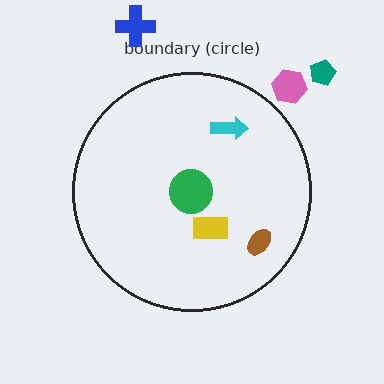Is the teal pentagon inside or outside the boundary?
Outside.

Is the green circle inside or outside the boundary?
Inside.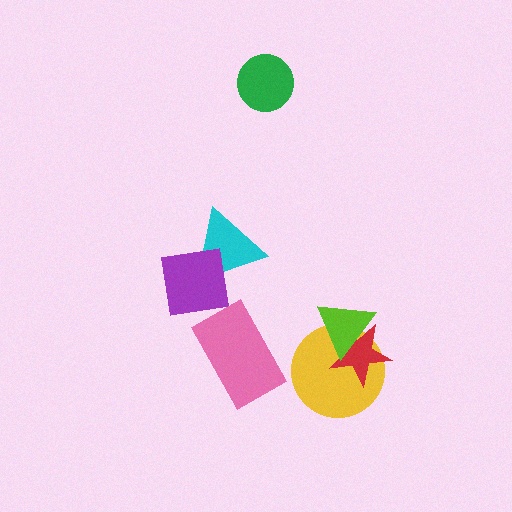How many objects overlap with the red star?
2 objects overlap with the red star.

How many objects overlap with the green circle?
0 objects overlap with the green circle.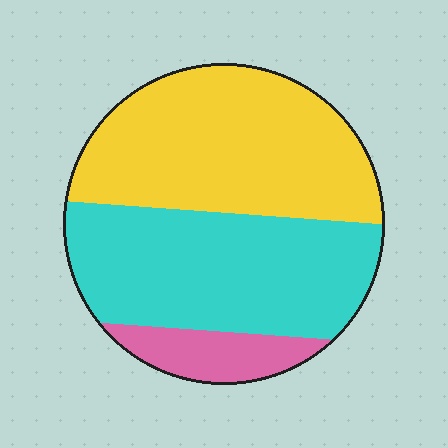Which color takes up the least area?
Pink, at roughly 10%.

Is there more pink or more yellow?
Yellow.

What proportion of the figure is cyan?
Cyan takes up between a third and a half of the figure.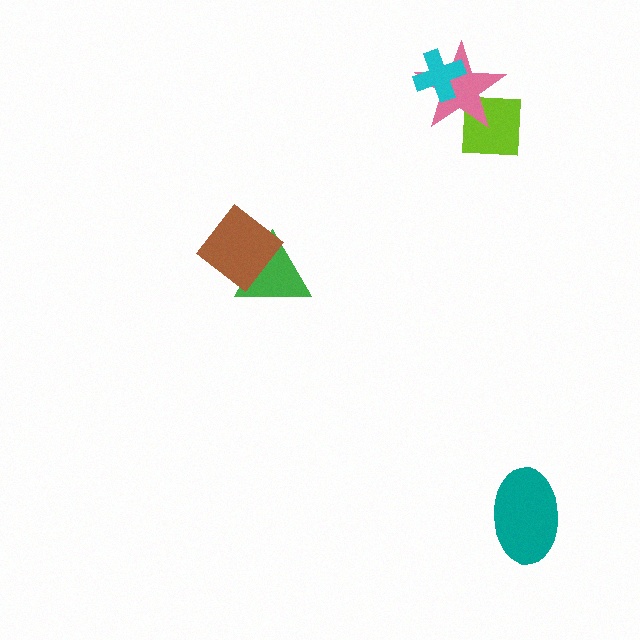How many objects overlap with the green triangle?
1 object overlaps with the green triangle.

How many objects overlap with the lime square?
1 object overlaps with the lime square.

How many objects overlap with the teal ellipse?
0 objects overlap with the teal ellipse.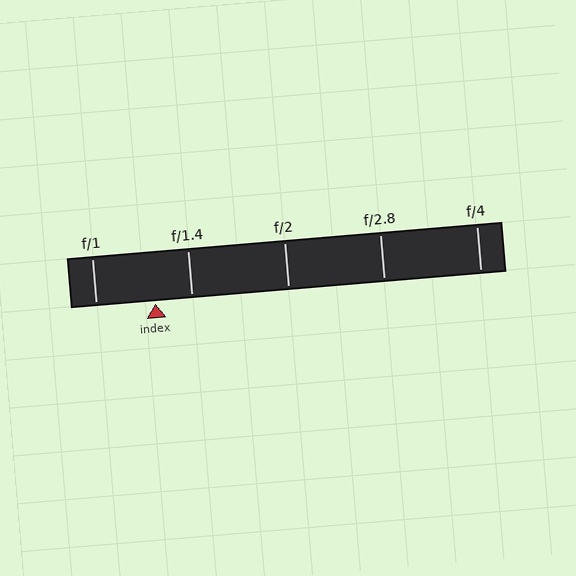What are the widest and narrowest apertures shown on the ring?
The widest aperture shown is f/1 and the narrowest is f/4.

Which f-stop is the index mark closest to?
The index mark is closest to f/1.4.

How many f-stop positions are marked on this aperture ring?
There are 5 f-stop positions marked.